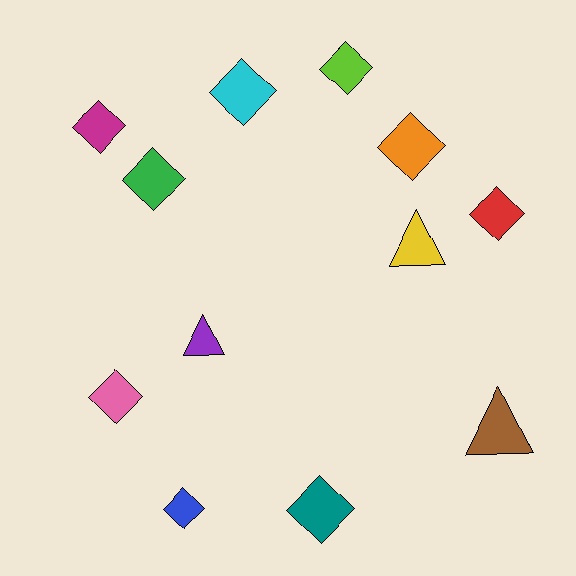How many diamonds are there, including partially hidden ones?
There are 9 diamonds.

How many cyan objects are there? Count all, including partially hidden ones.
There is 1 cyan object.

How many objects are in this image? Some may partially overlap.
There are 12 objects.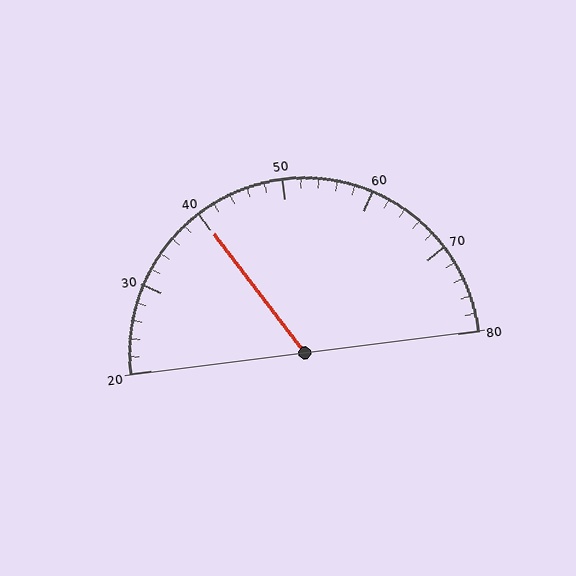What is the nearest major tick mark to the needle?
The nearest major tick mark is 40.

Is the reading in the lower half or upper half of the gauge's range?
The reading is in the lower half of the range (20 to 80).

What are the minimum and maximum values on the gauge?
The gauge ranges from 20 to 80.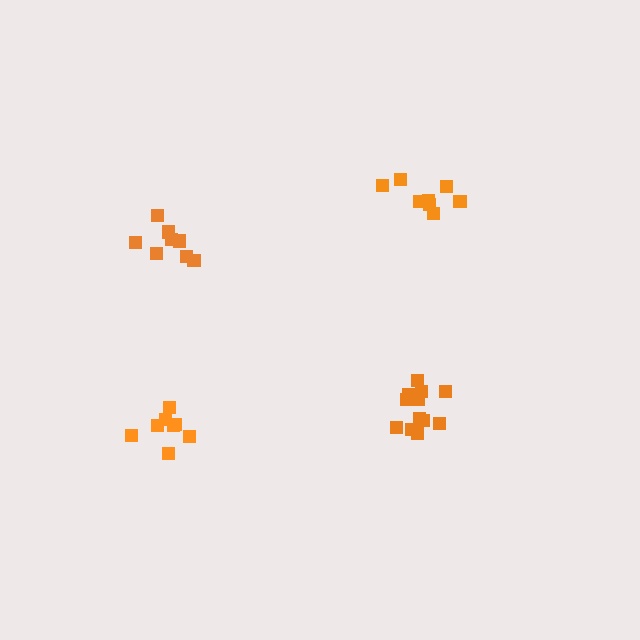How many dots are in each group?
Group 1: 12 dots, Group 2: 8 dots, Group 3: 8 dots, Group 4: 8 dots (36 total).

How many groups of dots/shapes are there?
There are 4 groups.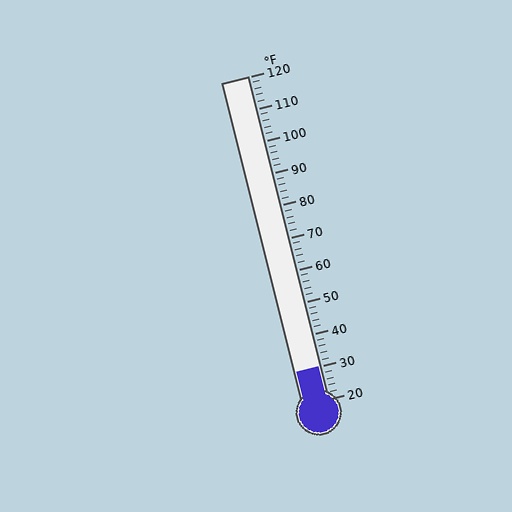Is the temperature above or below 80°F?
The temperature is below 80°F.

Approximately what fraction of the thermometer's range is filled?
The thermometer is filled to approximately 10% of its range.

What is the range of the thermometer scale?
The thermometer scale ranges from 20°F to 120°F.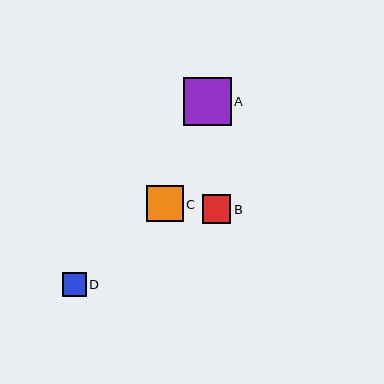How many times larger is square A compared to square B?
Square A is approximately 1.7 times the size of square B.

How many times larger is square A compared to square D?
Square A is approximately 2.0 times the size of square D.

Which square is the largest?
Square A is the largest with a size of approximately 48 pixels.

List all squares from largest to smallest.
From largest to smallest: A, C, B, D.